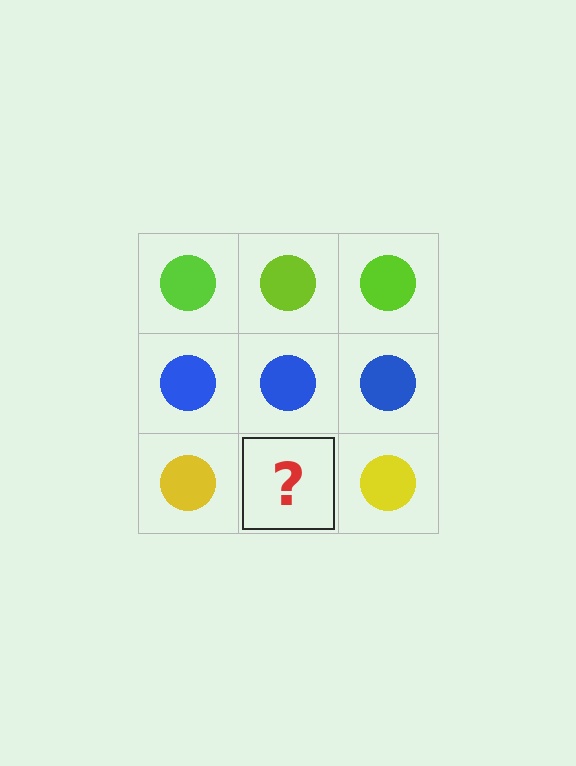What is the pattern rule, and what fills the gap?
The rule is that each row has a consistent color. The gap should be filled with a yellow circle.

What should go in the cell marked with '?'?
The missing cell should contain a yellow circle.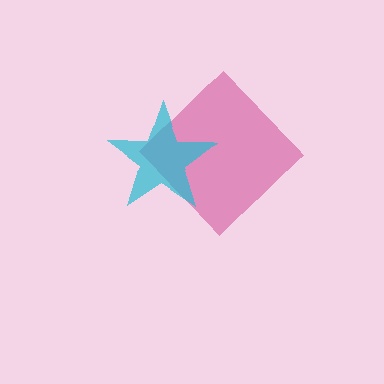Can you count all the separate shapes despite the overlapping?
Yes, there are 2 separate shapes.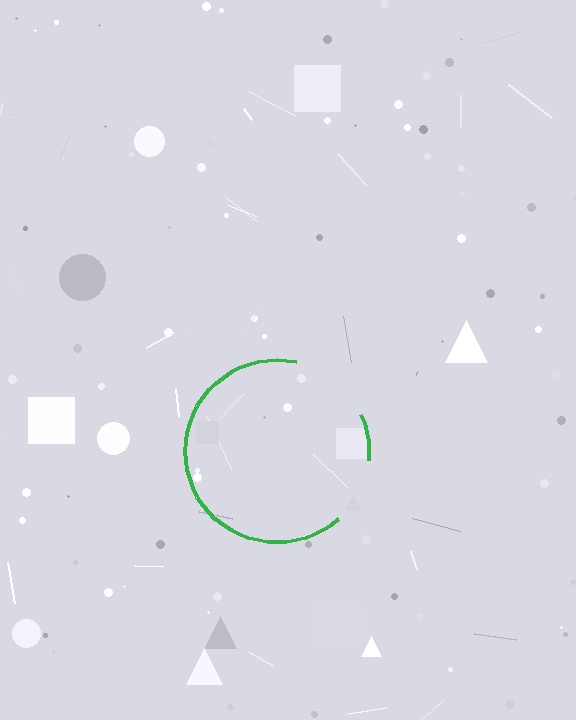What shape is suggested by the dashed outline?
The dashed outline suggests a circle.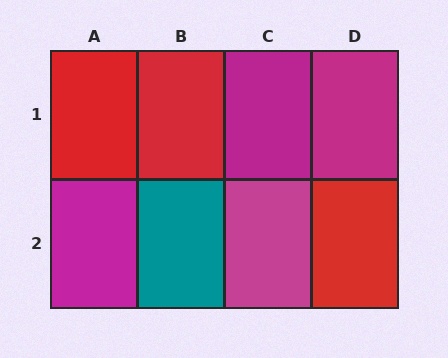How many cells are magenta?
4 cells are magenta.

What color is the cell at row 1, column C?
Magenta.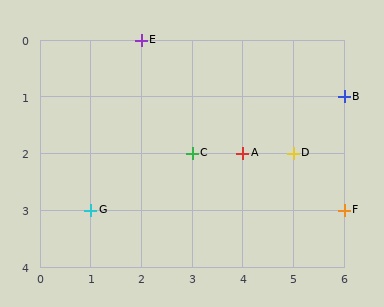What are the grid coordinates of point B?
Point B is at grid coordinates (6, 1).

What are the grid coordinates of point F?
Point F is at grid coordinates (6, 3).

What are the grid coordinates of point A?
Point A is at grid coordinates (4, 2).